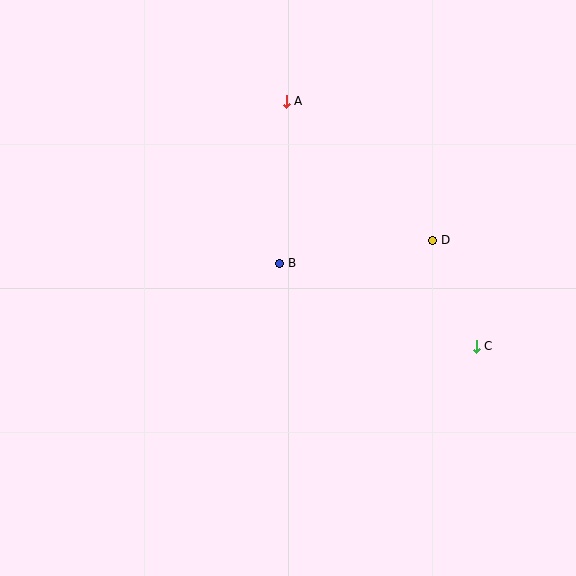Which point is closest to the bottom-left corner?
Point B is closest to the bottom-left corner.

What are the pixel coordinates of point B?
Point B is at (280, 263).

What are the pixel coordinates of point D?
Point D is at (433, 240).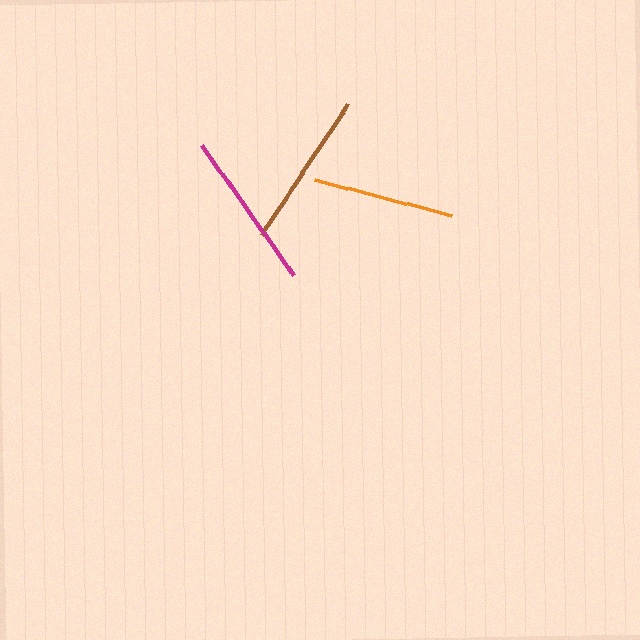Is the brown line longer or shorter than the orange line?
The brown line is longer than the orange line.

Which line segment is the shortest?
The orange line is the shortest at approximately 142 pixels.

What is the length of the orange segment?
The orange segment is approximately 142 pixels long.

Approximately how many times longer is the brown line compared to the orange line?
The brown line is approximately 1.1 times the length of the orange line.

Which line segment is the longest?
The magenta line is the longest at approximately 160 pixels.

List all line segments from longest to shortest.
From longest to shortest: magenta, brown, orange.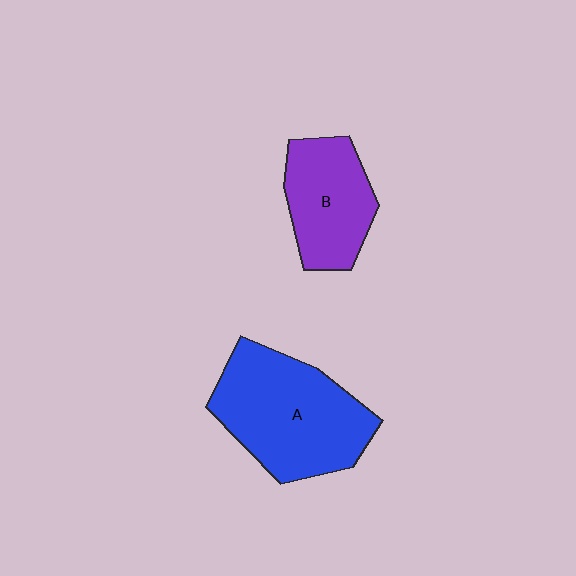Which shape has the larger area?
Shape A (blue).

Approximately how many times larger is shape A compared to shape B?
Approximately 1.6 times.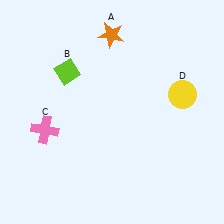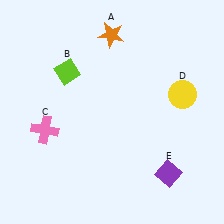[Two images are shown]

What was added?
A purple diamond (E) was added in Image 2.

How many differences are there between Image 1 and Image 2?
There is 1 difference between the two images.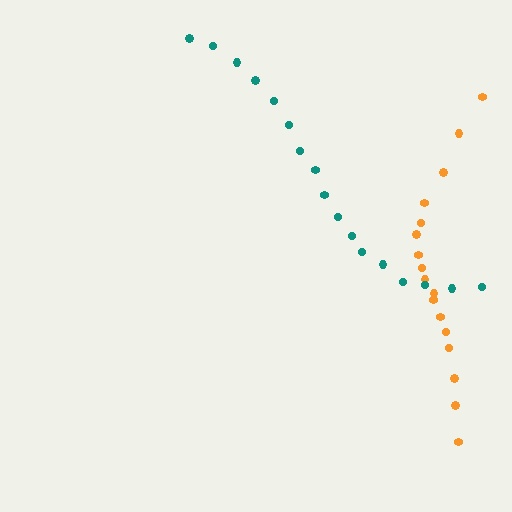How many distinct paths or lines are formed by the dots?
There are 2 distinct paths.